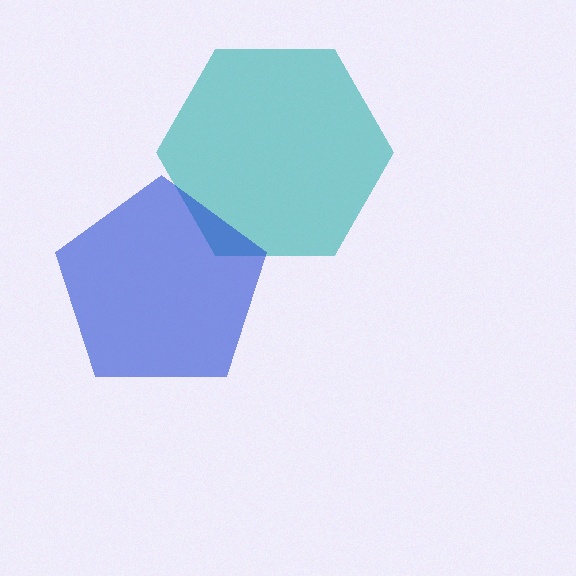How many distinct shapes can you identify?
There are 2 distinct shapes: a teal hexagon, a blue pentagon.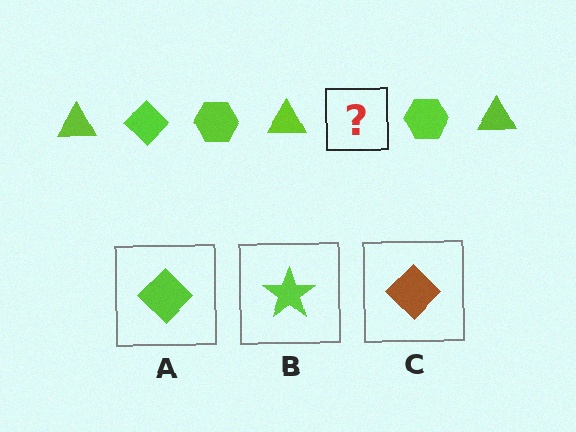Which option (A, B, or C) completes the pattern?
A.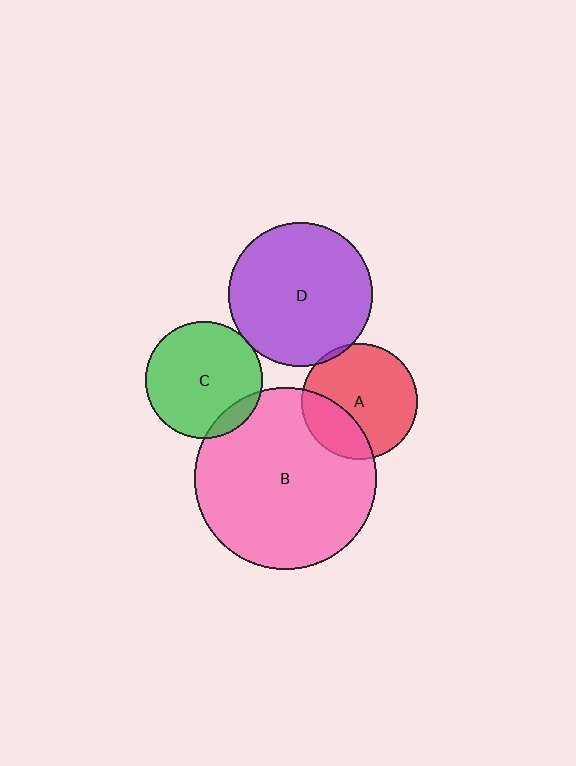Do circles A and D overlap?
Yes.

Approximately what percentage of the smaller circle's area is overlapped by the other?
Approximately 5%.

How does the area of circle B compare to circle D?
Approximately 1.6 times.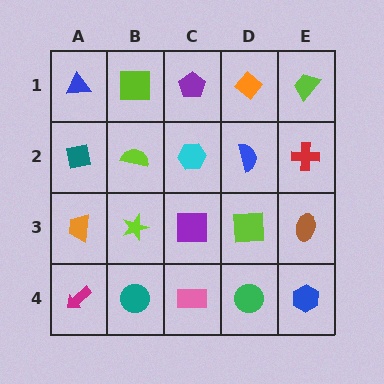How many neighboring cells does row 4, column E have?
2.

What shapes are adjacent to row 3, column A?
A teal square (row 2, column A), a magenta arrow (row 4, column A), a lime star (row 3, column B).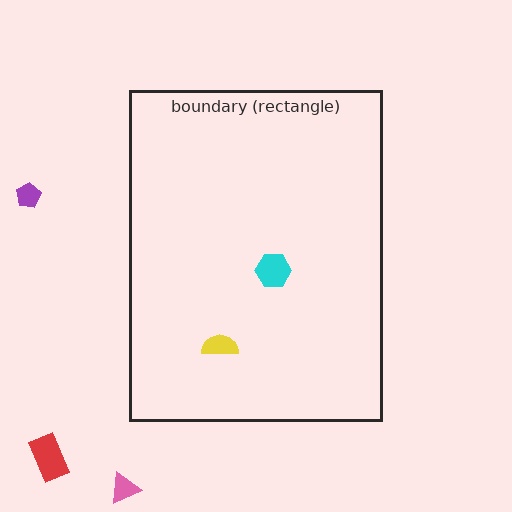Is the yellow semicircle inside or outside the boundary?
Inside.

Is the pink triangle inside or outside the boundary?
Outside.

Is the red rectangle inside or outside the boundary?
Outside.